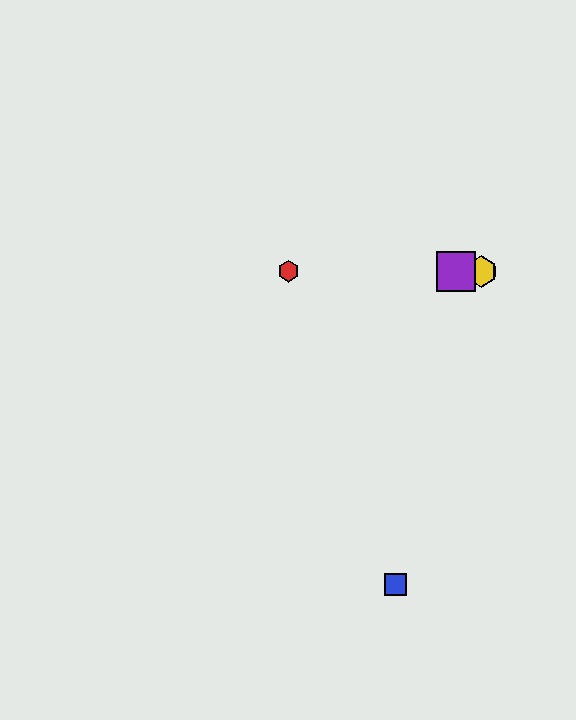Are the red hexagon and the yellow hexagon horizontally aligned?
Yes, both are at y≈271.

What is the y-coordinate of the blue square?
The blue square is at y≈584.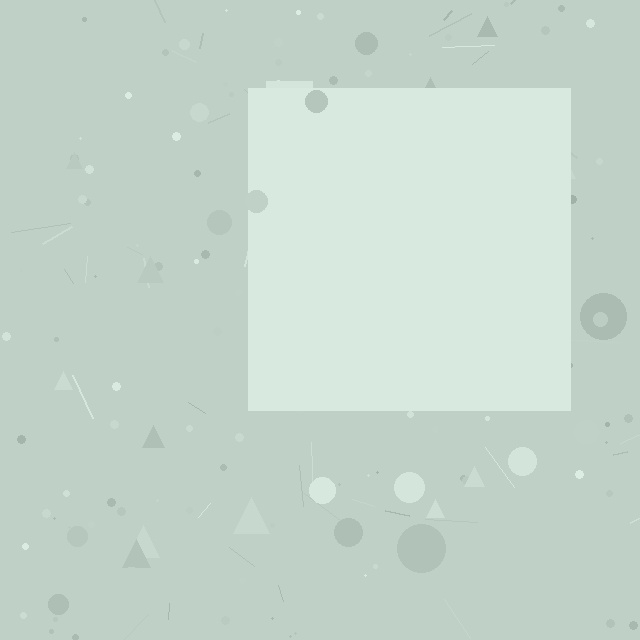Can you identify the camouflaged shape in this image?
The camouflaged shape is a square.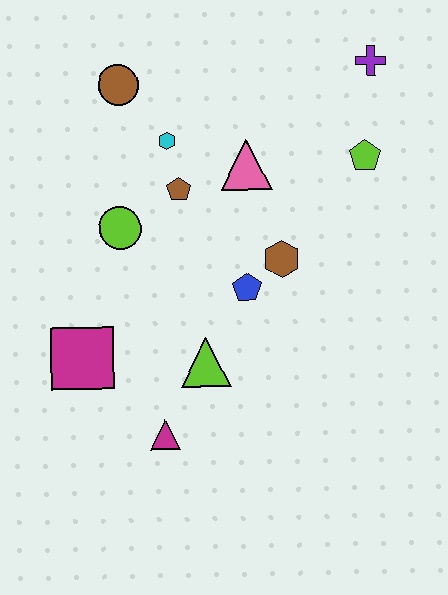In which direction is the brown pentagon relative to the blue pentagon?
The brown pentagon is above the blue pentagon.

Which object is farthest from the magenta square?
The purple cross is farthest from the magenta square.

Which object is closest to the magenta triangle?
The lime triangle is closest to the magenta triangle.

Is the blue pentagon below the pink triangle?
Yes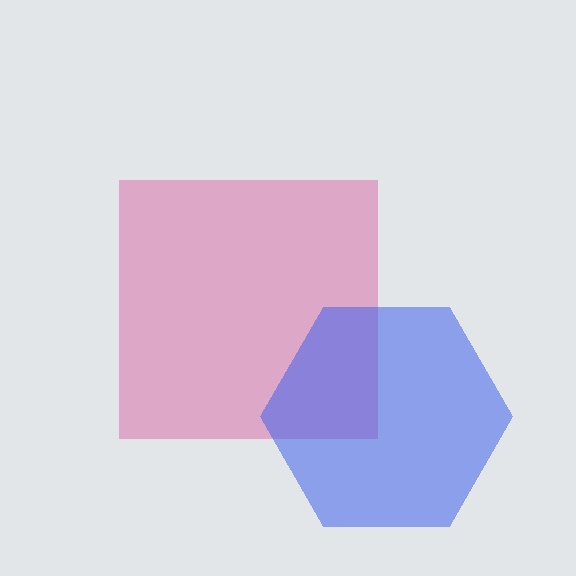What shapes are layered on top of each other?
The layered shapes are: a pink square, a blue hexagon.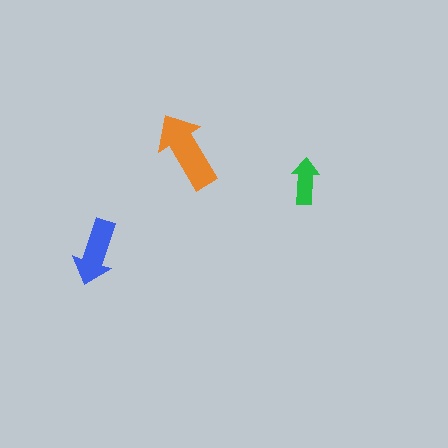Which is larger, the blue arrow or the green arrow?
The blue one.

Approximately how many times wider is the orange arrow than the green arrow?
About 1.5 times wider.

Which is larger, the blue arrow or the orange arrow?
The orange one.